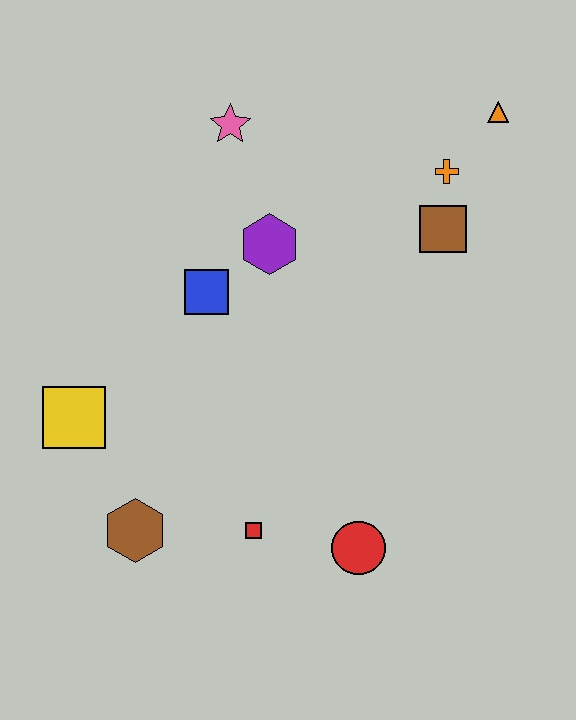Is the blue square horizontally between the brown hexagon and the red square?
Yes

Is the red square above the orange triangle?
No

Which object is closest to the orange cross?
The brown square is closest to the orange cross.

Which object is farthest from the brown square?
The brown hexagon is farthest from the brown square.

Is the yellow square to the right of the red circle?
No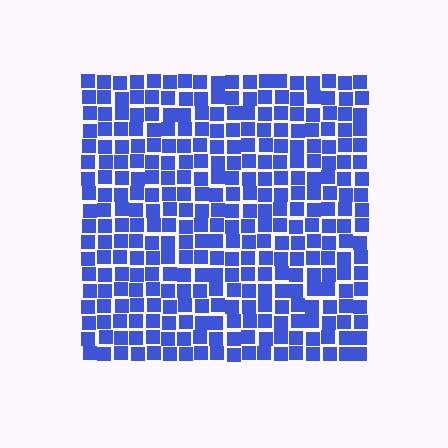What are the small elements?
The small elements are squares.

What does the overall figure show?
The overall figure shows a square.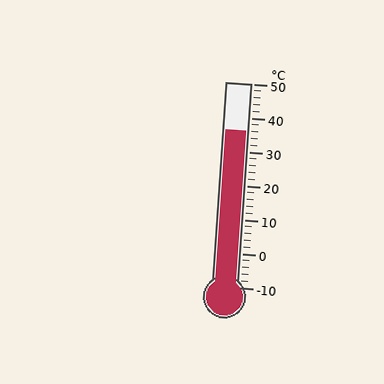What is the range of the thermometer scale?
The thermometer scale ranges from -10°C to 50°C.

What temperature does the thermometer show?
The thermometer shows approximately 36°C.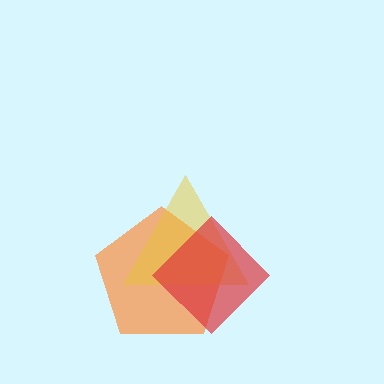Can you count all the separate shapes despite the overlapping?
Yes, there are 3 separate shapes.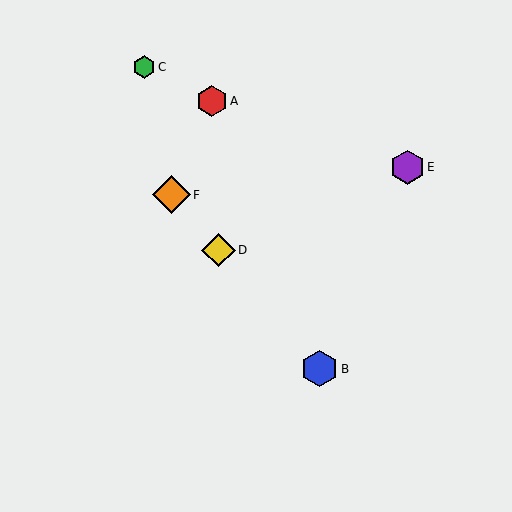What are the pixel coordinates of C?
Object C is at (144, 67).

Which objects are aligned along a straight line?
Objects B, D, F are aligned along a straight line.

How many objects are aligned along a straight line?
3 objects (B, D, F) are aligned along a straight line.